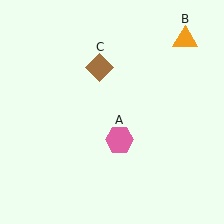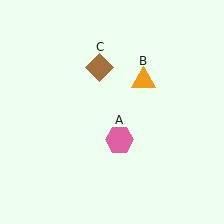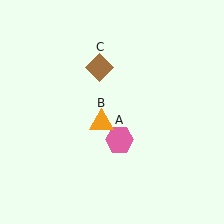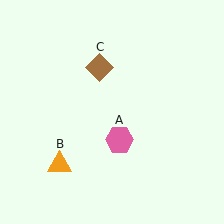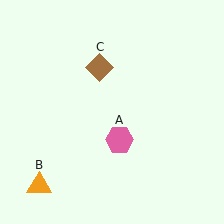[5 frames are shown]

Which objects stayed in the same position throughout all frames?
Pink hexagon (object A) and brown diamond (object C) remained stationary.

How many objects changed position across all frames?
1 object changed position: orange triangle (object B).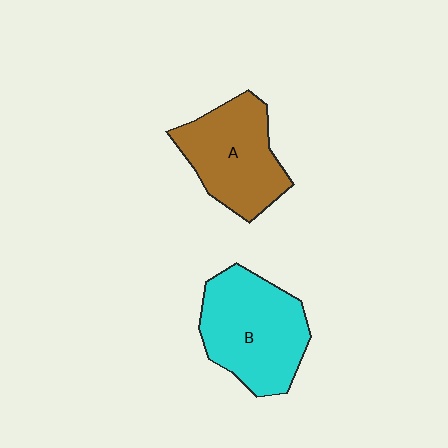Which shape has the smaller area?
Shape A (brown).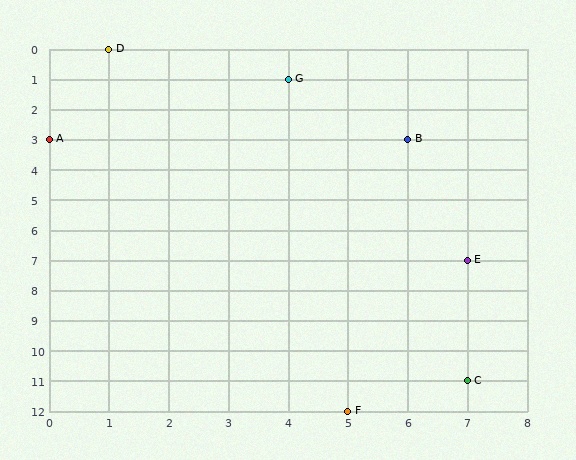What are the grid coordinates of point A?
Point A is at grid coordinates (0, 3).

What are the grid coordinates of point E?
Point E is at grid coordinates (7, 7).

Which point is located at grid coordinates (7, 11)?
Point C is at (7, 11).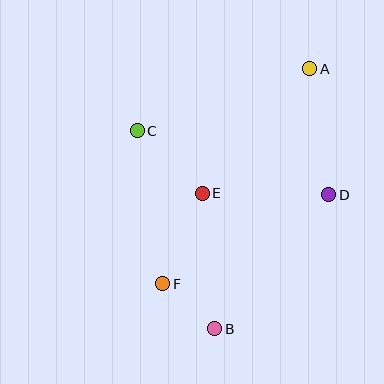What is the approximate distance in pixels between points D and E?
The distance between D and E is approximately 126 pixels.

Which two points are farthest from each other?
Points A and B are farthest from each other.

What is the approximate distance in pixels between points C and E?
The distance between C and E is approximately 90 pixels.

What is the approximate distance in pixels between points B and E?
The distance between B and E is approximately 136 pixels.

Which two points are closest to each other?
Points B and F are closest to each other.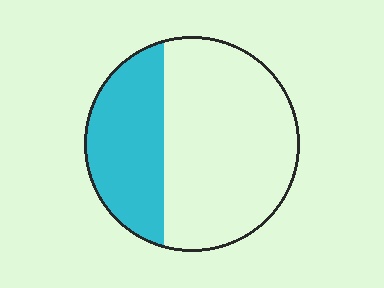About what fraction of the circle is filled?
About one third (1/3).